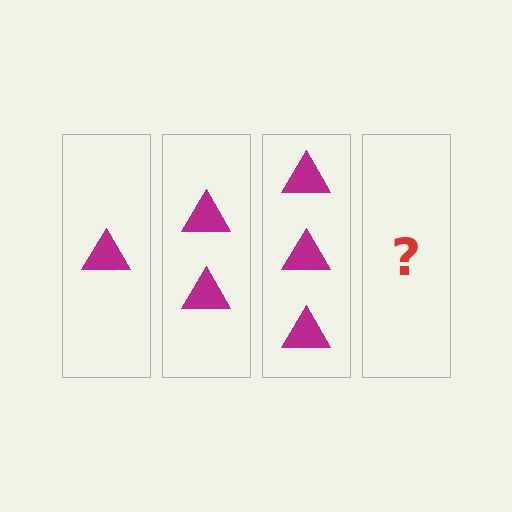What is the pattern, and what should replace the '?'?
The pattern is that each step adds one more triangle. The '?' should be 4 triangles.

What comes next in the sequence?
The next element should be 4 triangles.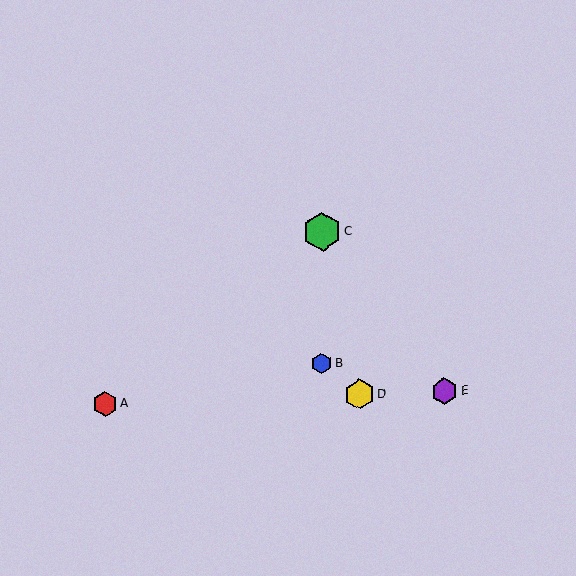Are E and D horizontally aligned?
Yes, both are at y≈391.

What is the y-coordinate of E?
Object E is at y≈391.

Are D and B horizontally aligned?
No, D is at y≈394 and B is at y≈363.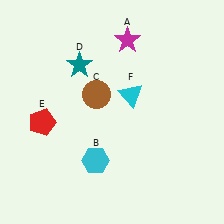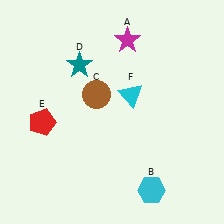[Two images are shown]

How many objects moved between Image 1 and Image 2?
1 object moved between the two images.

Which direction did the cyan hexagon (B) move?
The cyan hexagon (B) moved right.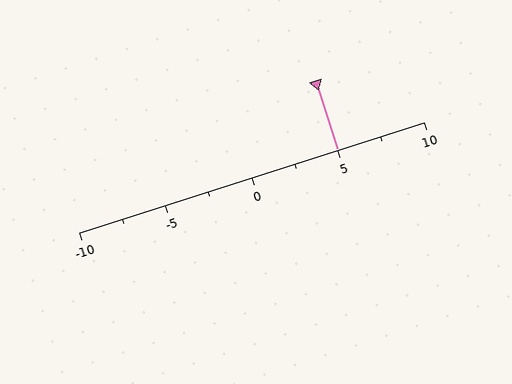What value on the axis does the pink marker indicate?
The marker indicates approximately 5.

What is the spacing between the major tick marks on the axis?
The major ticks are spaced 5 apart.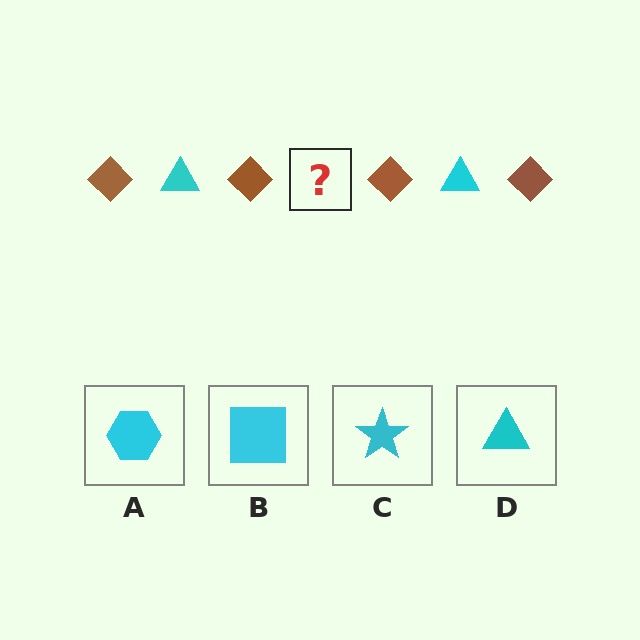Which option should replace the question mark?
Option D.